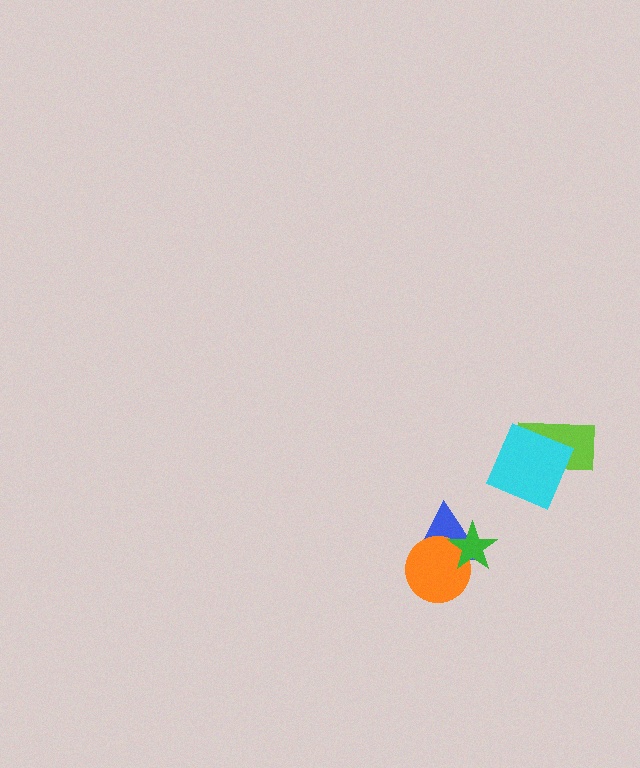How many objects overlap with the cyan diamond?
1 object overlaps with the cyan diamond.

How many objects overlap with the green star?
2 objects overlap with the green star.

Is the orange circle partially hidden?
Yes, it is partially covered by another shape.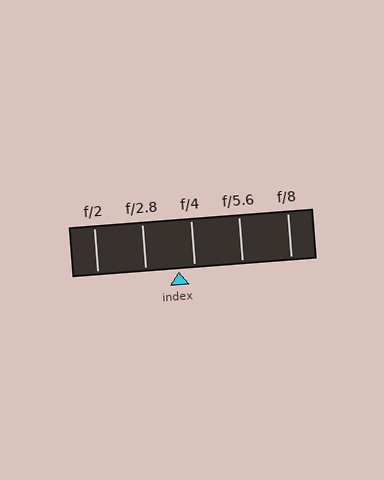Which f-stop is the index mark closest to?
The index mark is closest to f/4.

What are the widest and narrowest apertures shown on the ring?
The widest aperture shown is f/2 and the narrowest is f/8.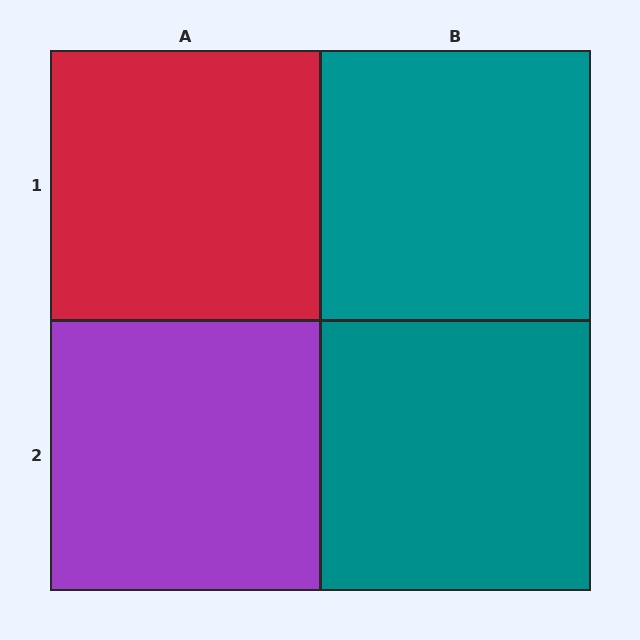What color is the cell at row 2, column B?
Teal.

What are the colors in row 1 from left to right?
Red, teal.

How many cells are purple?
1 cell is purple.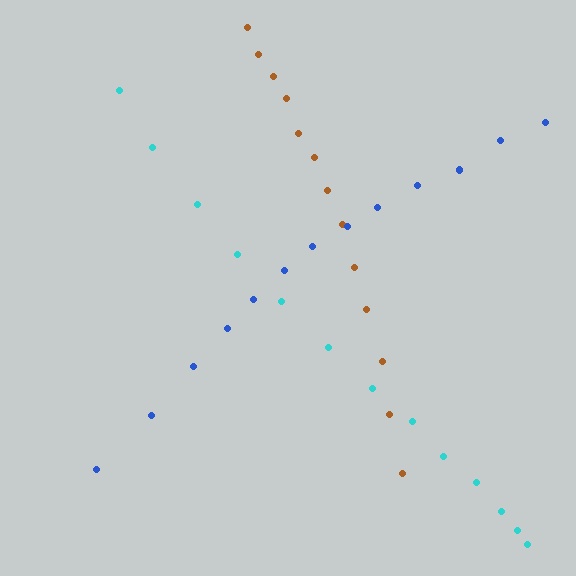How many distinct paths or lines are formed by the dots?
There are 3 distinct paths.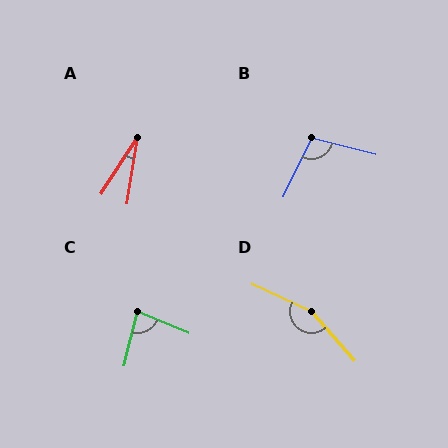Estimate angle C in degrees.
Approximately 81 degrees.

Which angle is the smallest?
A, at approximately 24 degrees.